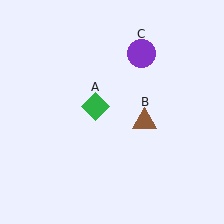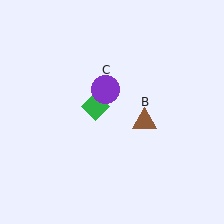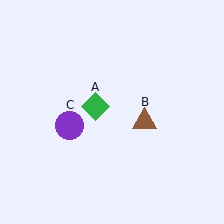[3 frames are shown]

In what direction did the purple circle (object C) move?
The purple circle (object C) moved down and to the left.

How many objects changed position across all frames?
1 object changed position: purple circle (object C).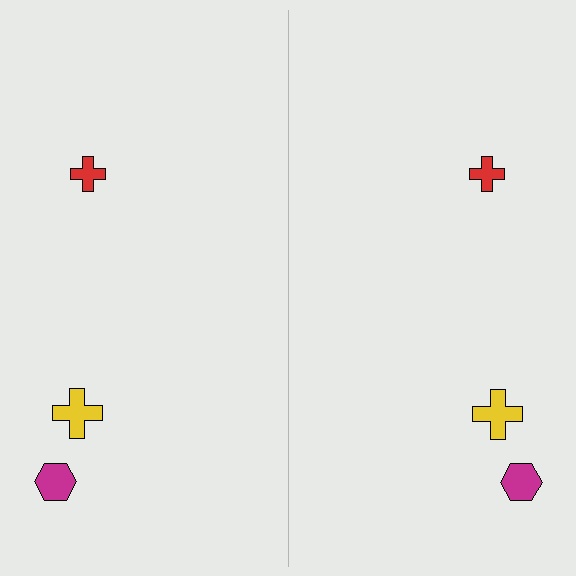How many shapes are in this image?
There are 6 shapes in this image.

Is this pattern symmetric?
Yes, this pattern has bilateral (reflection) symmetry.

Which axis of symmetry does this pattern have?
The pattern has a vertical axis of symmetry running through the center of the image.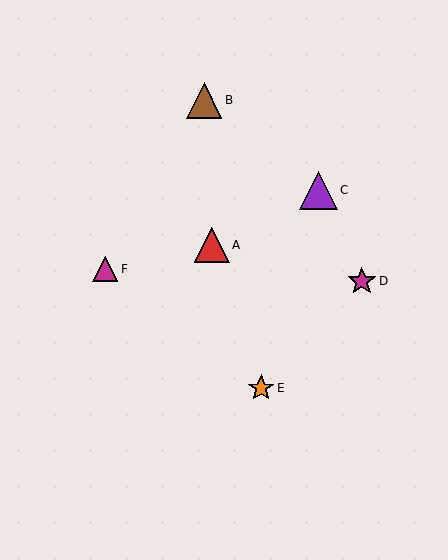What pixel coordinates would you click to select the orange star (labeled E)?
Click at (261, 388) to select the orange star E.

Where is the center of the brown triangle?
The center of the brown triangle is at (204, 100).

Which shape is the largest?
The purple triangle (labeled C) is the largest.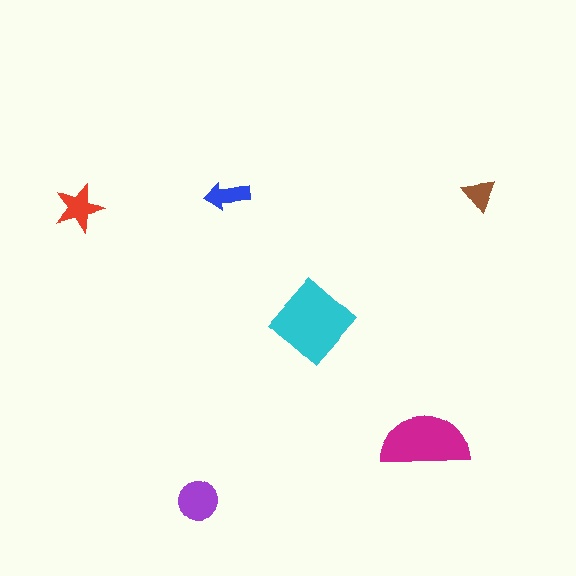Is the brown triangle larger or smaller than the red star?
Smaller.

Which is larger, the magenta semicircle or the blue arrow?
The magenta semicircle.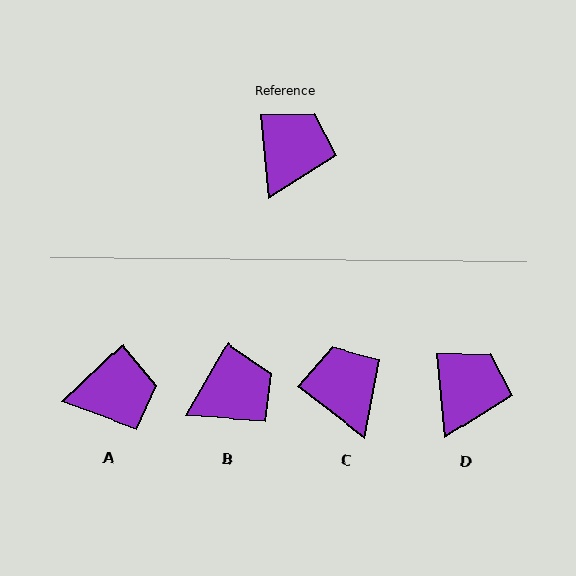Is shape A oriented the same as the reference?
No, it is off by about 52 degrees.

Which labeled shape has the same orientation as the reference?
D.